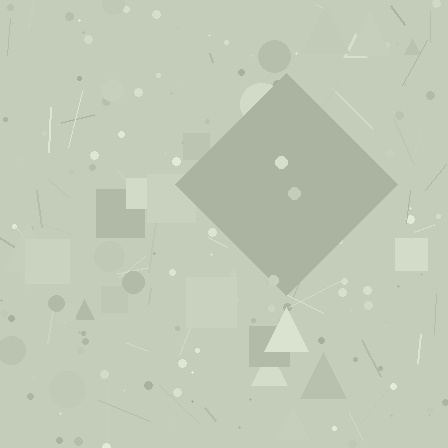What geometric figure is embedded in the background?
A diamond is embedded in the background.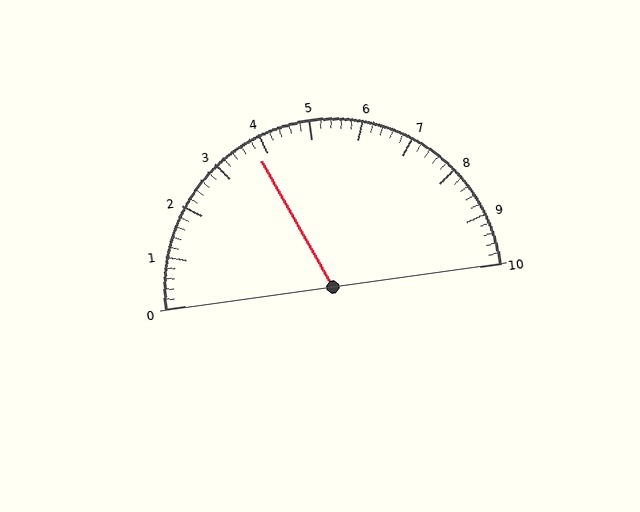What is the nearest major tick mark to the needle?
The nearest major tick mark is 4.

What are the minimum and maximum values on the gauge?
The gauge ranges from 0 to 10.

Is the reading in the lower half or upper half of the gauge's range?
The reading is in the lower half of the range (0 to 10).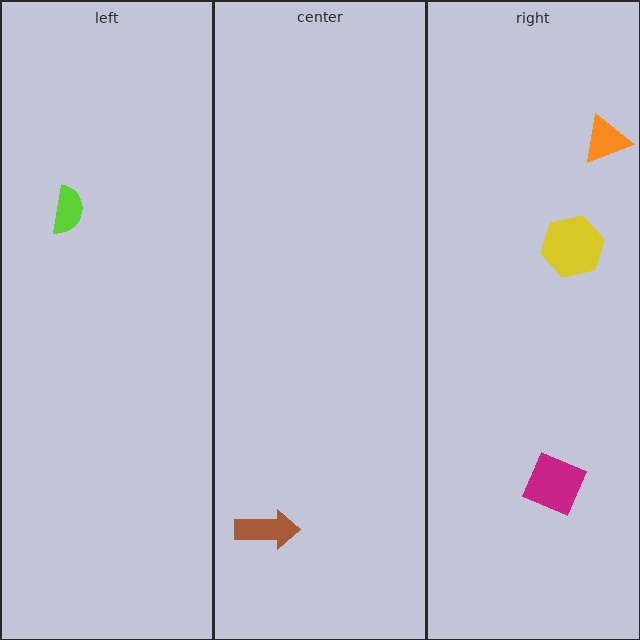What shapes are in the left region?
The lime semicircle.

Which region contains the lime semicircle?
The left region.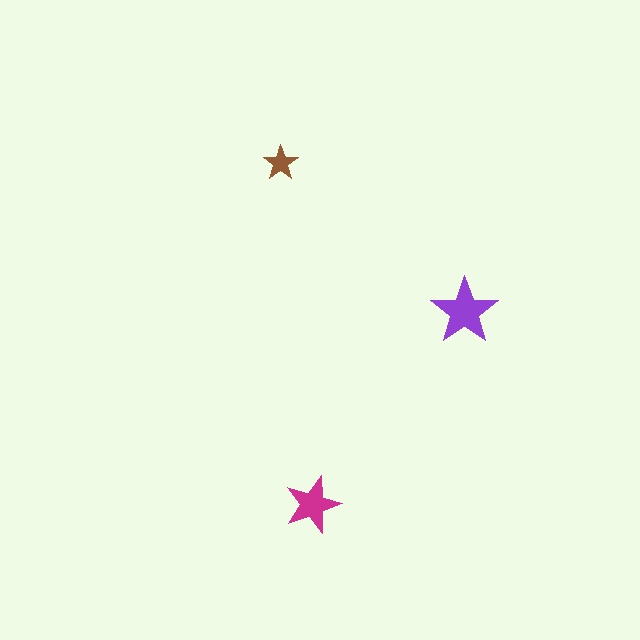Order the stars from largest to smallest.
the purple one, the magenta one, the brown one.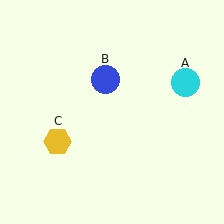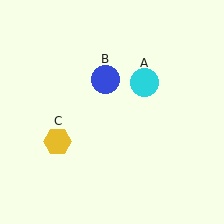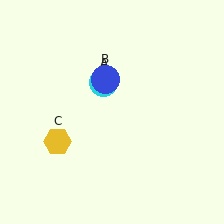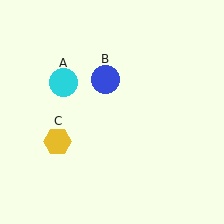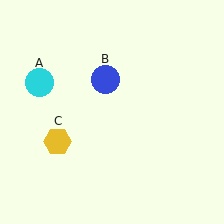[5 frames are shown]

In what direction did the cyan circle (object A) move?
The cyan circle (object A) moved left.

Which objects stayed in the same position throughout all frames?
Blue circle (object B) and yellow hexagon (object C) remained stationary.